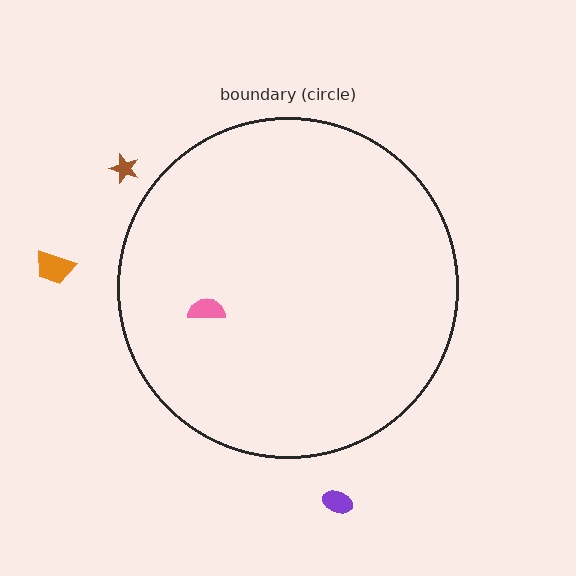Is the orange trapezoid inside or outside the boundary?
Outside.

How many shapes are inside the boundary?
1 inside, 3 outside.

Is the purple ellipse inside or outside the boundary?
Outside.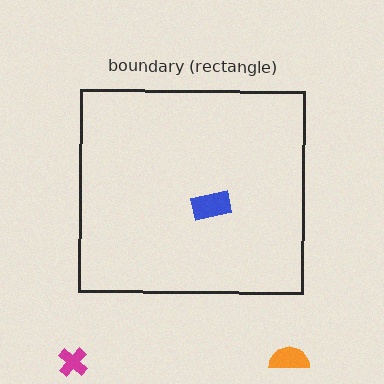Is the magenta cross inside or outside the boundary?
Outside.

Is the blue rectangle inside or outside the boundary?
Inside.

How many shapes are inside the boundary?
1 inside, 2 outside.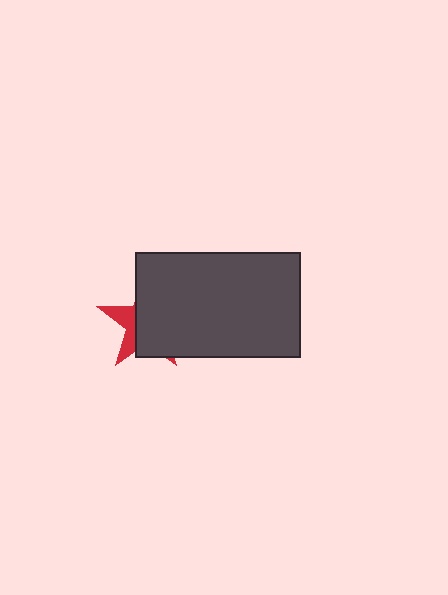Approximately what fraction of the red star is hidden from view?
Roughly 68% of the red star is hidden behind the dark gray rectangle.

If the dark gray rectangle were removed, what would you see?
You would see the complete red star.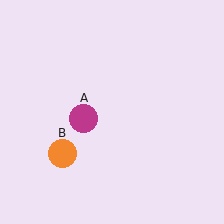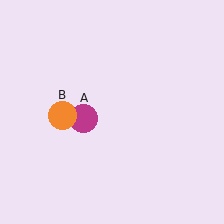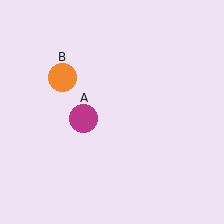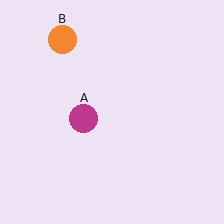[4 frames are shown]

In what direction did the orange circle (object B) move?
The orange circle (object B) moved up.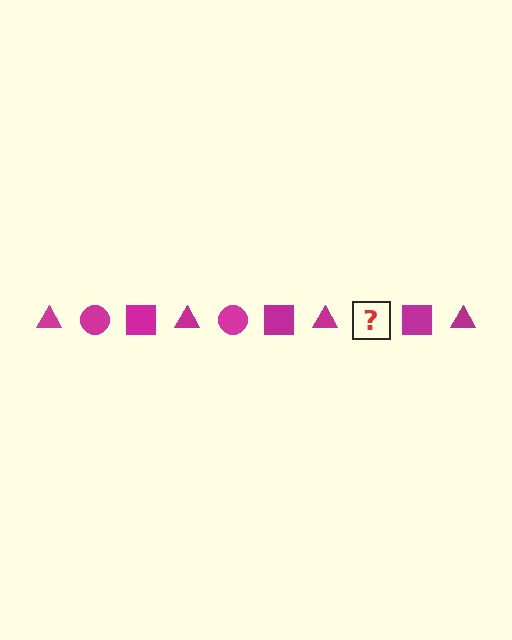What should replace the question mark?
The question mark should be replaced with a magenta circle.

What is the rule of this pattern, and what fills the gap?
The rule is that the pattern cycles through triangle, circle, square shapes in magenta. The gap should be filled with a magenta circle.